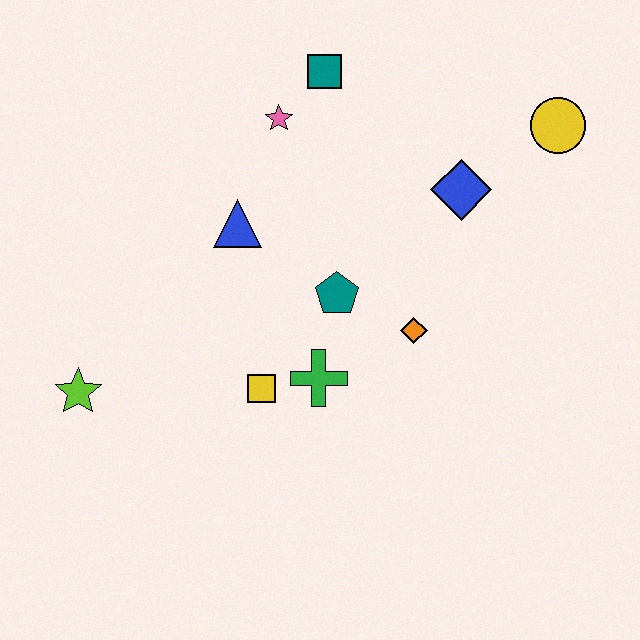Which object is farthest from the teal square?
The lime star is farthest from the teal square.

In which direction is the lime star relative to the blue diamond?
The lime star is to the left of the blue diamond.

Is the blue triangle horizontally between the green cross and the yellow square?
No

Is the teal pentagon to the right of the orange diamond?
No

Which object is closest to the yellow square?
The green cross is closest to the yellow square.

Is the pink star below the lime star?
No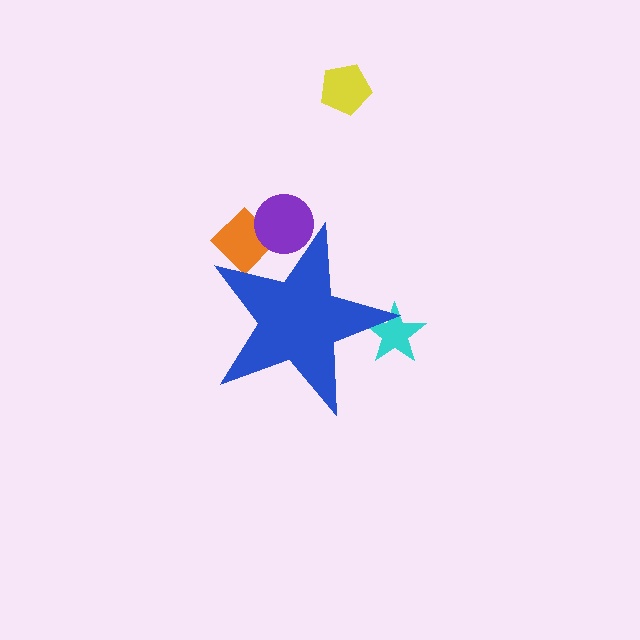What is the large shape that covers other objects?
A blue star.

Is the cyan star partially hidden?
Yes, the cyan star is partially hidden behind the blue star.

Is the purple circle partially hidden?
Yes, the purple circle is partially hidden behind the blue star.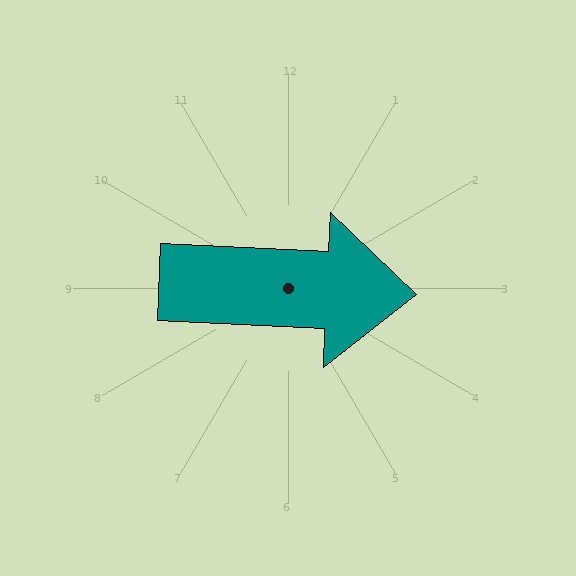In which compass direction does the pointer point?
East.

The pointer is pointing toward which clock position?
Roughly 3 o'clock.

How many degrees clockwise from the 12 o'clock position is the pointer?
Approximately 93 degrees.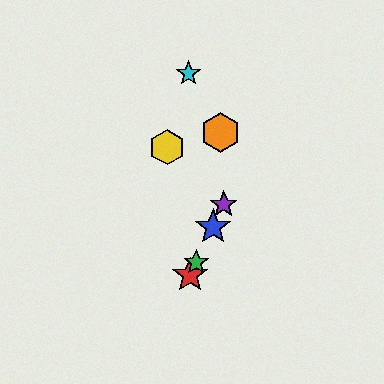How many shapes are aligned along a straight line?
4 shapes (the red star, the blue star, the green star, the purple star) are aligned along a straight line.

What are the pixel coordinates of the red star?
The red star is at (190, 275).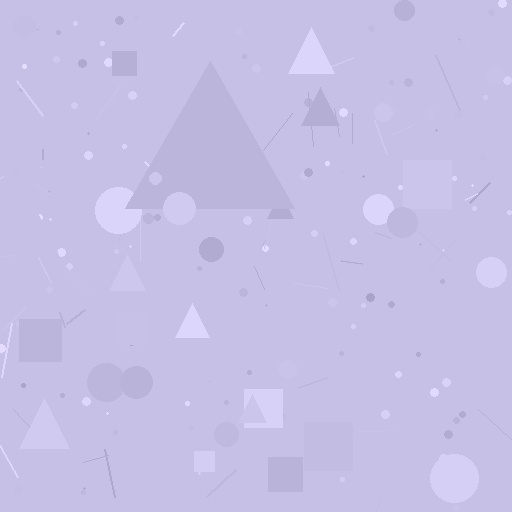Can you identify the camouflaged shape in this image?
The camouflaged shape is a triangle.